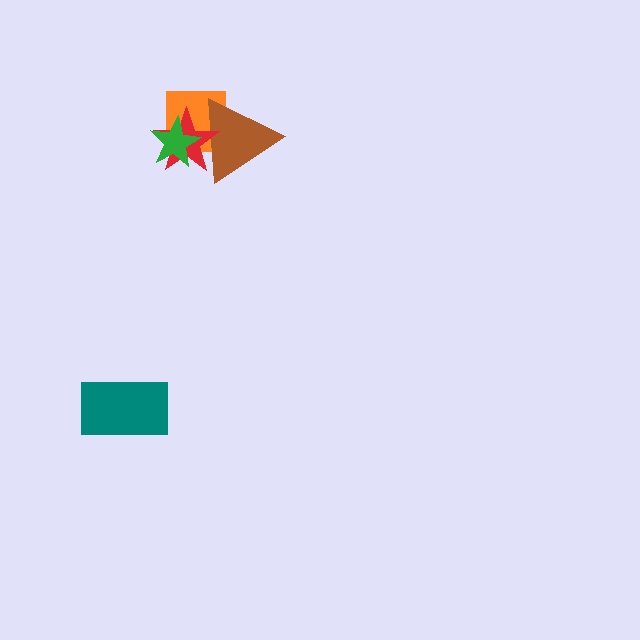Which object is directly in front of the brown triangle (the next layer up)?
The red star is directly in front of the brown triangle.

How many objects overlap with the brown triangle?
3 objects overlap with the brown triangle.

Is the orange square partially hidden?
Yes, it is partially covered by another shape.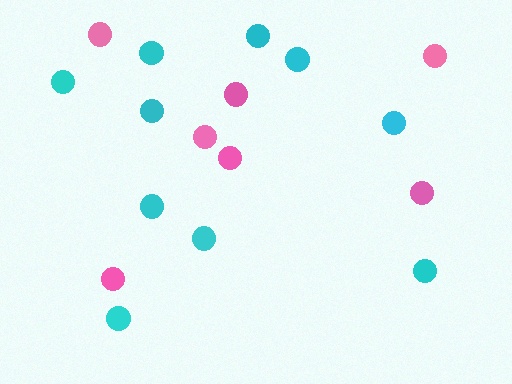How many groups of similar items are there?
There are 2 groups: one group of pink circles (7) and one group of cyan circles (10).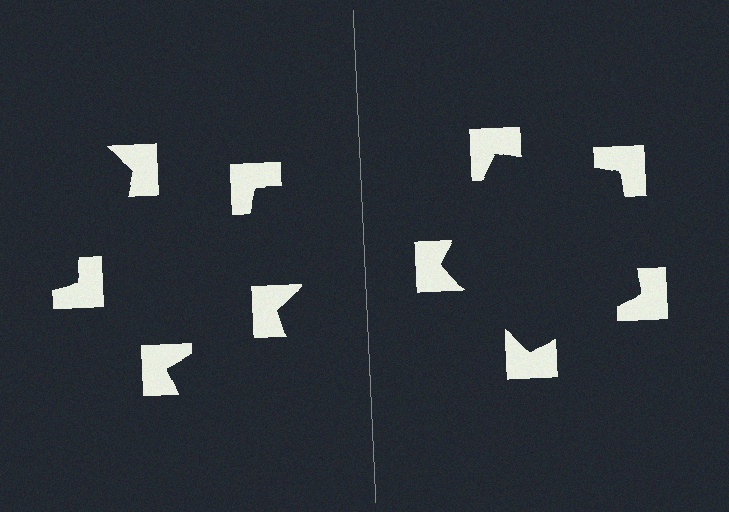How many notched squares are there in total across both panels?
10 — 5 on each side.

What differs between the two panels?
The notched squares are positioned identically on both sides; only the wedge orientations differ. On the right they align to a pentagon; on the left they are misaligned.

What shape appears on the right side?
An illusory pentagon.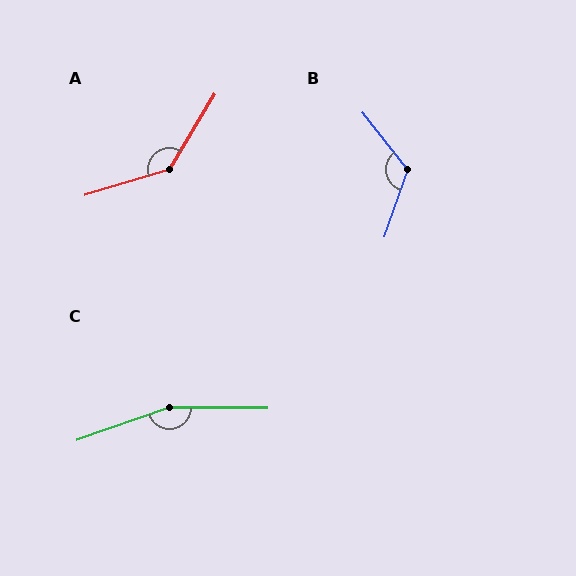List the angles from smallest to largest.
B (123°), A (138°), C (160°).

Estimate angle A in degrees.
Approximately 138 degrees.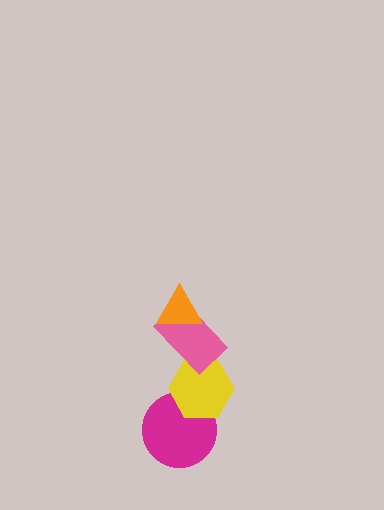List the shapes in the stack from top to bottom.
From top to bottom: the orange triangle, the pink rectangle, the yellow hexagon, the magenta circle.